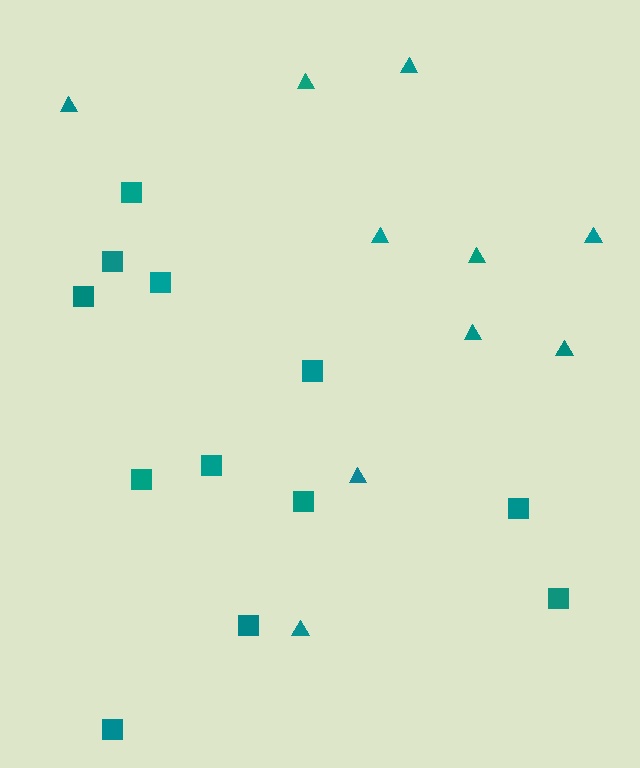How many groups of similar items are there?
There are 2 groups: one group of squares (12) and one group of triangles (10).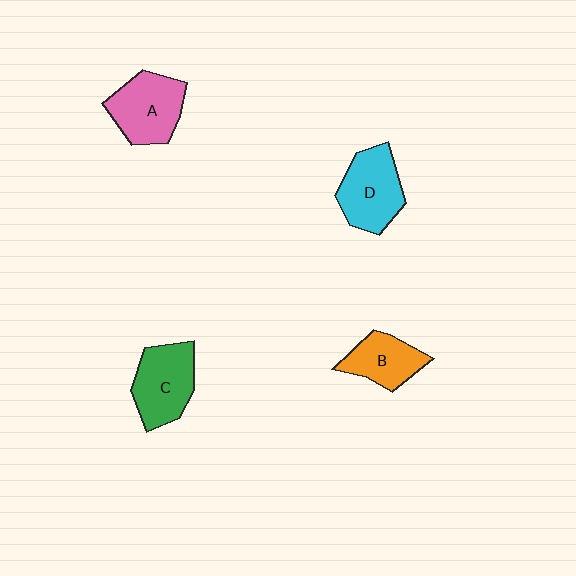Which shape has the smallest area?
Shape B (orange).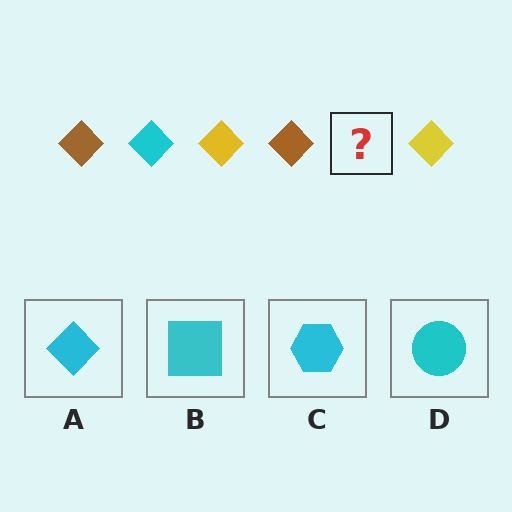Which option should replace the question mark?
Option A.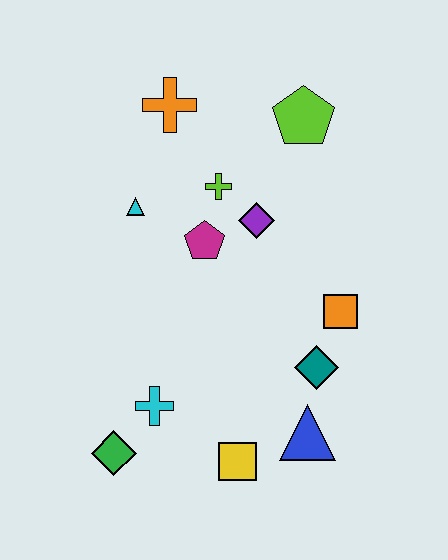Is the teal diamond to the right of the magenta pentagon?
Yes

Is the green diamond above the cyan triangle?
No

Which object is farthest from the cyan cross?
The lime pentagon is farthest from the cyan cross.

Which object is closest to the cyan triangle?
The magenta pentagon is closest to the cyan triangle.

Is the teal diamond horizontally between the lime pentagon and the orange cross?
No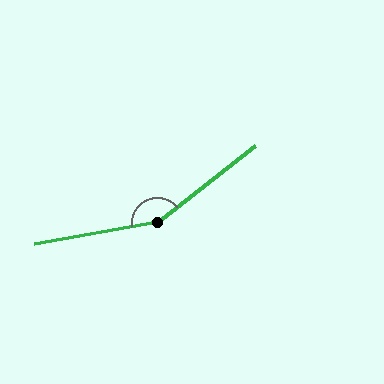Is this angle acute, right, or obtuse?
It is obtuse.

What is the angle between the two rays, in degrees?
Approximately 152 degrees.